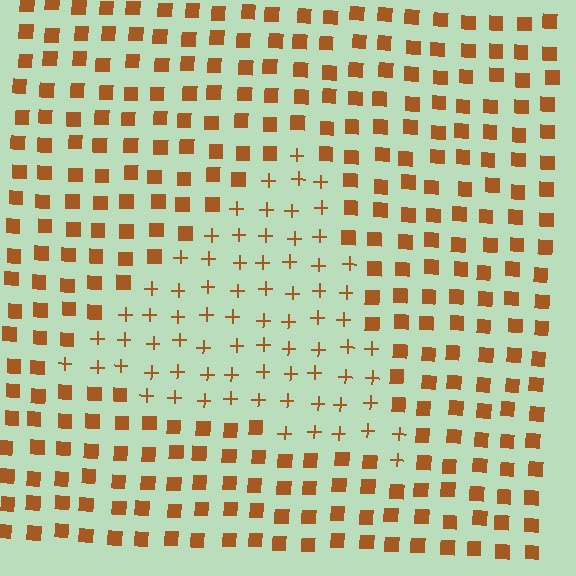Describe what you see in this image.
The image is filled with small brown elements arranged in a uniform grid. A triangle-shaped region contains plus signs, while the surrounding area contains squares. The boundary is defined purely by the change in element shape.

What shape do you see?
I see a triangle.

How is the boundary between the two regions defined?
The boundary is defined by a change in element shape: plus signs inside vs. squares outside. All elements share the same color and spacing.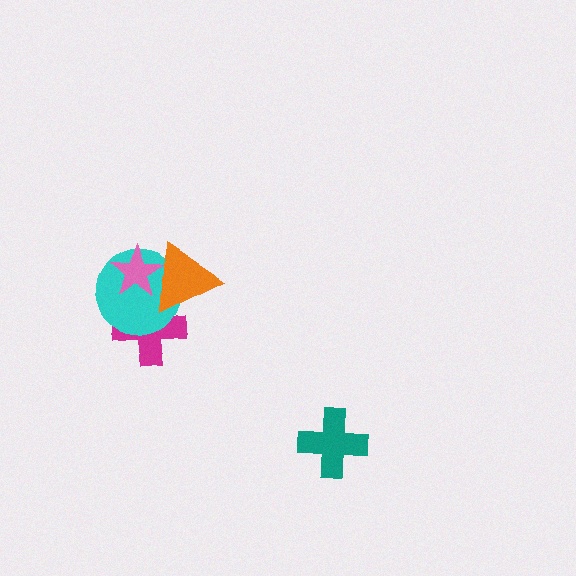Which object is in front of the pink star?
The orange triangle is in front of the pink star.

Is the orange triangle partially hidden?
No, no other shape covers it.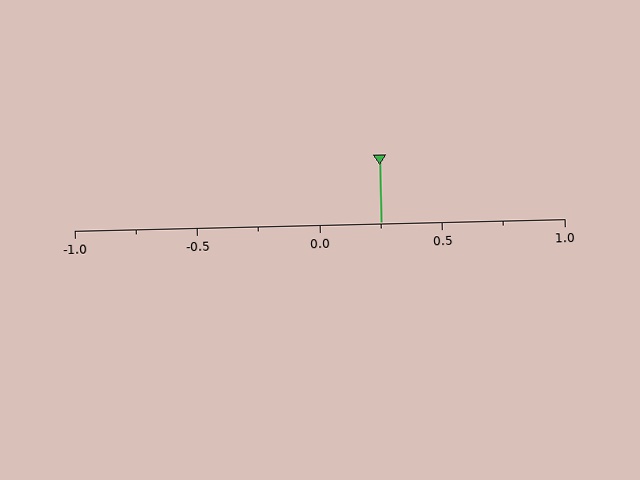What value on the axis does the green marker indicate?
The marker indicates approximately 0.25.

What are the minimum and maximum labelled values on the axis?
The axis runs from -1.0 to 1.0.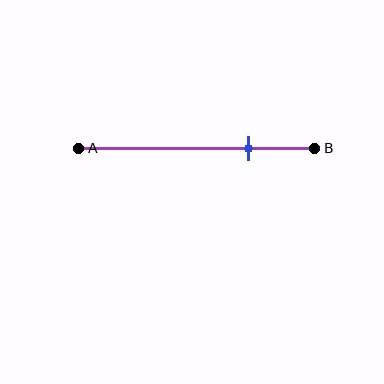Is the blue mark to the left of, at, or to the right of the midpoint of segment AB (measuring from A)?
The blue mark is to the right of the midpoint of segment AB.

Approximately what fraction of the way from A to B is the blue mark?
The blue mark is approximately 70% of the way from A to B.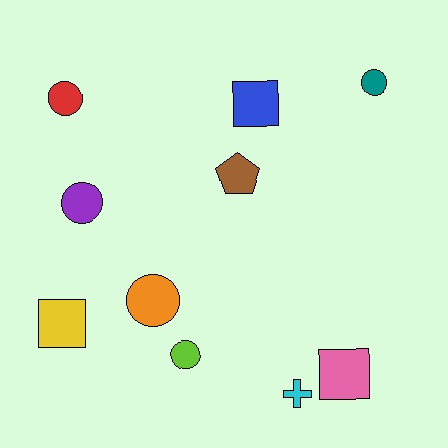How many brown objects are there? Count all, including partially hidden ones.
There is 1 brown object.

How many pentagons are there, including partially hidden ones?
There is 1 pentagon.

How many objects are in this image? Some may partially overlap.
There are 10 objects.